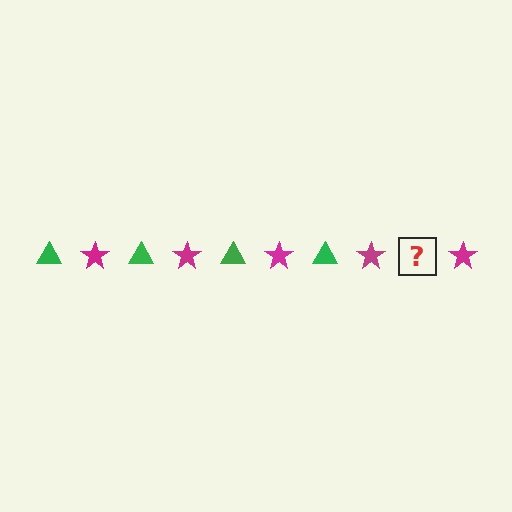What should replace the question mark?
The question mark should be replaced with a green triangle.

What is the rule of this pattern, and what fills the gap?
The rule is that the pattern alternates between green triangle and magenta star. The gap should be filled with a green triangle.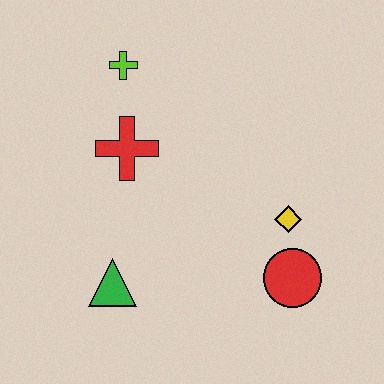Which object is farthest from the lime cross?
The red circle is farthest from the lime cross.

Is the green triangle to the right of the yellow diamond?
No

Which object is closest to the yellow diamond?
The red circle is closest to the yellow diamond.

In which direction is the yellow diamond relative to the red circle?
The yellow diamond is above the red circle.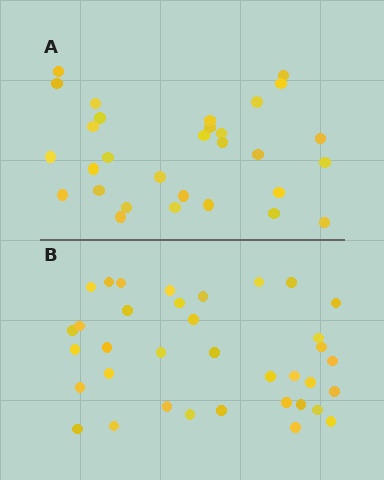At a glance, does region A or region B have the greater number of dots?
Region B (the bottom region) has more dots.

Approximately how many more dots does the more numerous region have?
Region B has about 6 more dots than region A.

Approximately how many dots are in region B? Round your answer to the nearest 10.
About 40 dots. (The exact count is 36, which rounds to 40.)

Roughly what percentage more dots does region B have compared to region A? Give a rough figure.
About 20% more.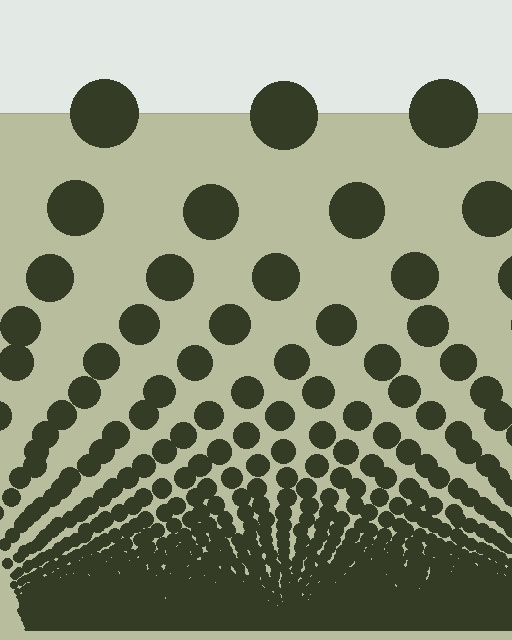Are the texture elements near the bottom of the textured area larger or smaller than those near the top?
Smaller. The gradient is inverted — elements near the bottom are smaller and denser.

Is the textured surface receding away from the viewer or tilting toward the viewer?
The surface appears to tilt toward the viewer. Texture elements get larger and sparser toward the top.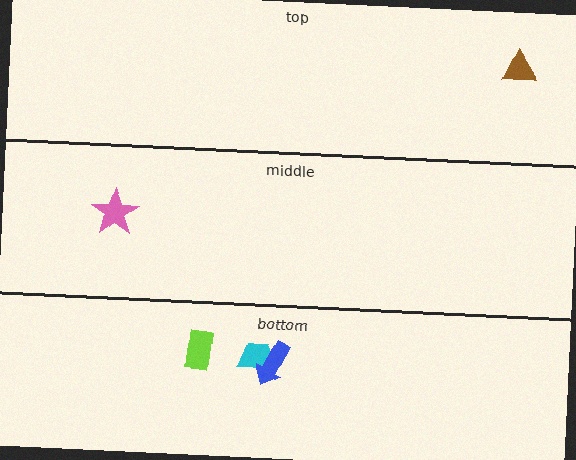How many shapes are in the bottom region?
3.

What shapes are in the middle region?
The pink star.